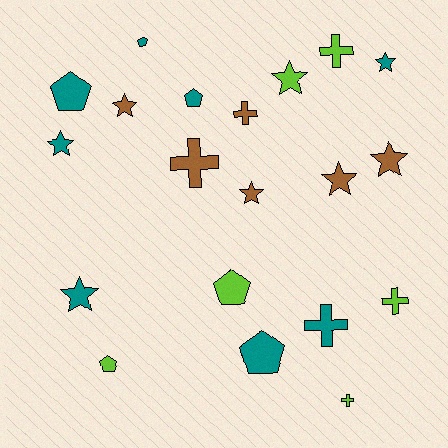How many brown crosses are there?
There are 2 brown crosses.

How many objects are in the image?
There are 20 objects.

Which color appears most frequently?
Teal, with 8 objects.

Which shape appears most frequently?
Star, with 8 objects.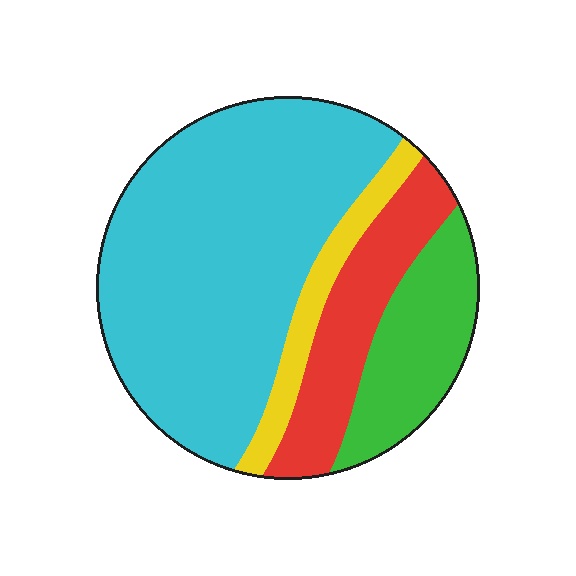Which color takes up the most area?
Cyan, at roughly 60%.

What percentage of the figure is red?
Red takes up about one sixth (1/6) of the figure.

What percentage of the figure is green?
Green takes up about one sixth (1/6) of the figure.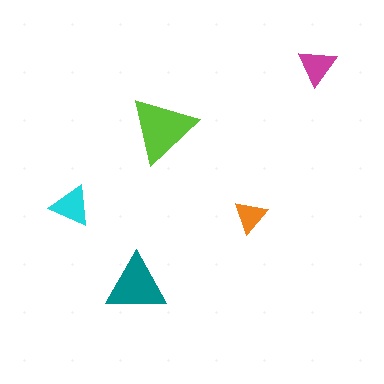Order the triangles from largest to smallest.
the lime one, the teal one, the cyan one, the magenta one, the orange one.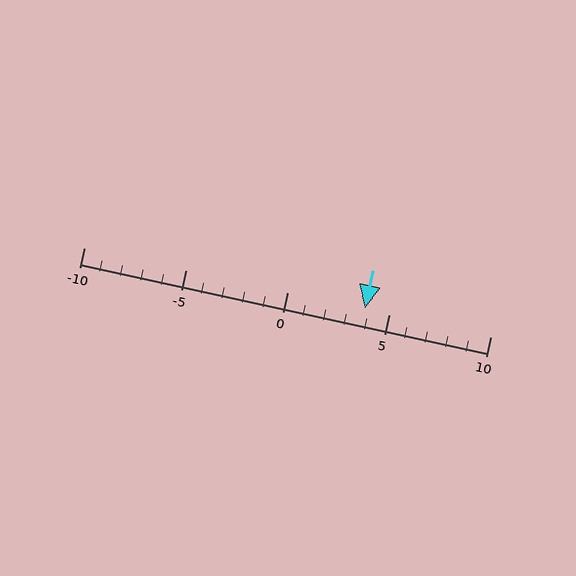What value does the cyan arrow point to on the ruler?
The cyan arrow points to approximately 4.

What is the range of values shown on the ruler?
The ruler shows values from -10 to 10.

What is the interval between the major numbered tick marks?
The major tick marks are spaced 5 units apart.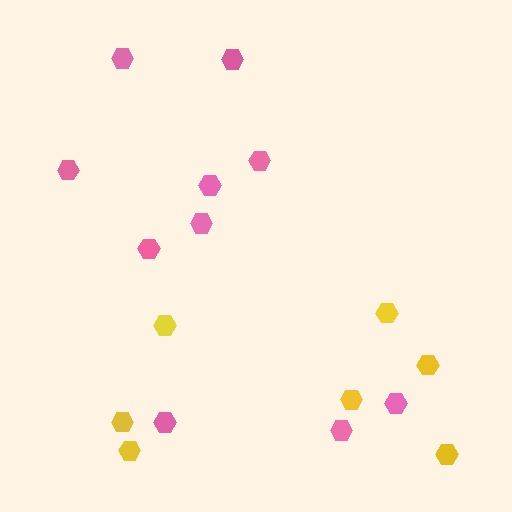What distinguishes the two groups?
There are 2 groups: one group of yellow hexagons (7) and one group of pink hexagons (10).